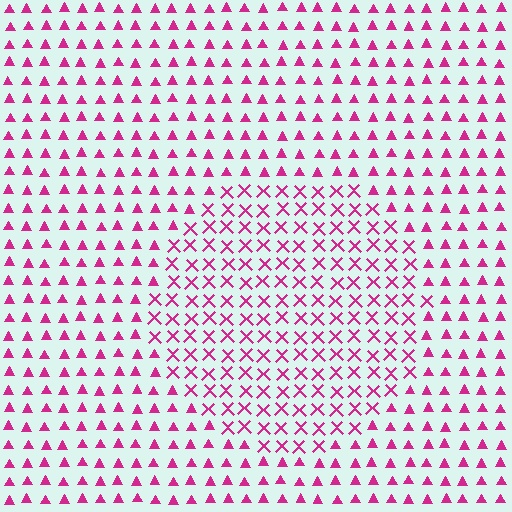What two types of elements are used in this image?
The image uses X marks inside the circle region and triangles outside it.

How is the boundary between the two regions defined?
The boundary is defined by a change in element shape: X marks inside vs. triangles outside. All elements share the same color and spacing.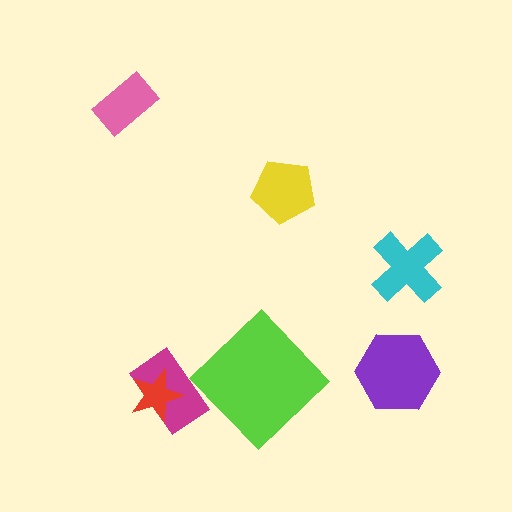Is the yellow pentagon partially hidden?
No, no other shape covers it.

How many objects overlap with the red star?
1 object overlaps with the red star.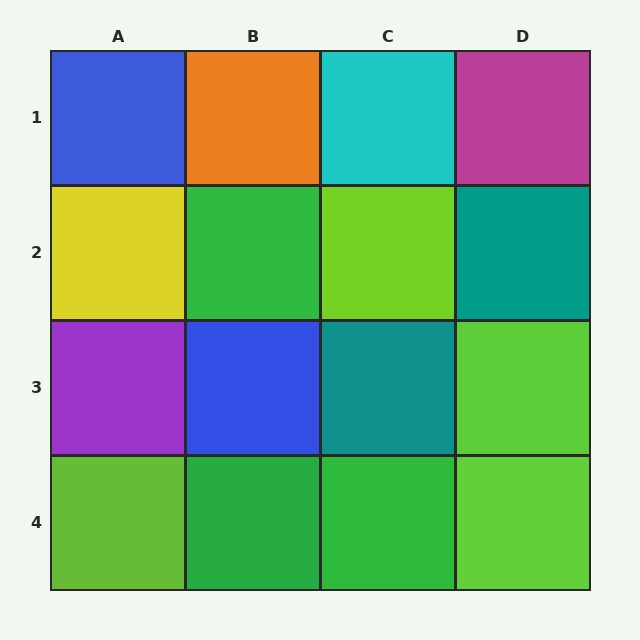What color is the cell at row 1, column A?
Blue.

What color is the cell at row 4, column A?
Lime.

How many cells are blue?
2 cells are blue.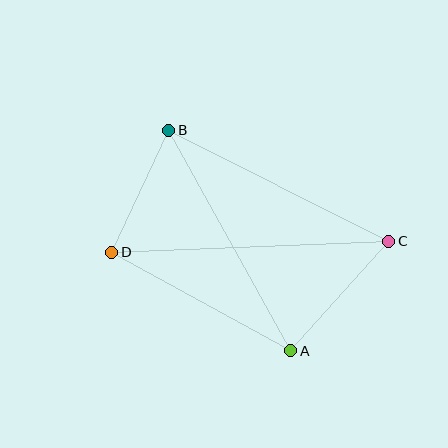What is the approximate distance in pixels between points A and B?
The distance between A and B is approximately 252 pixels.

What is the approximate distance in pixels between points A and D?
The distance between A and D is approximately 204 pixels.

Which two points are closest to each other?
Points B and D are closest to each other.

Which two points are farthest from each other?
Points C and D are farthest from each other.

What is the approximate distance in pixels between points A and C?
The distance between A and C is approximately 147 pixels.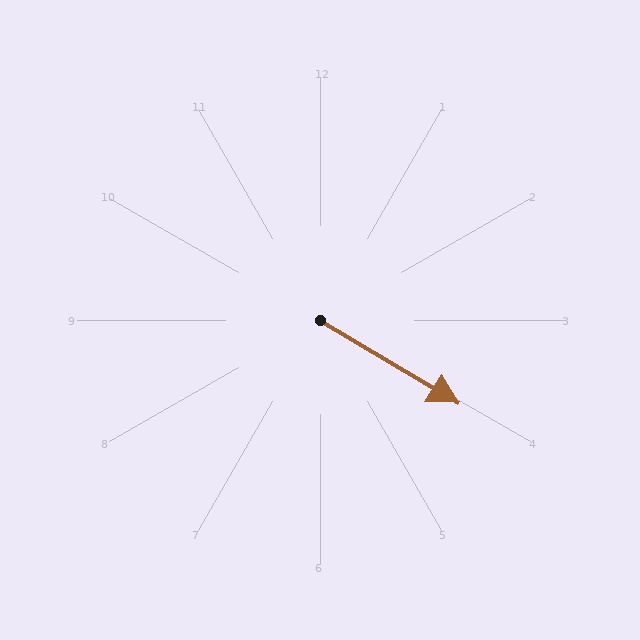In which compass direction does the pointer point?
Southeast.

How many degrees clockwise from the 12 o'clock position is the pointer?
Approximately 121 degrees.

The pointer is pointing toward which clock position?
Roughly 4 o'clock.